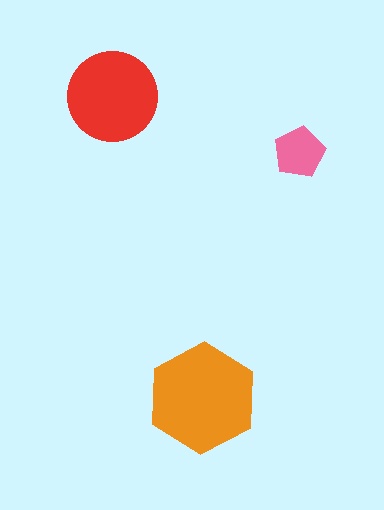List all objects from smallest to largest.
The pink pentagon, the red circle, the orange hexagon.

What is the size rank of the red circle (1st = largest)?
2nd.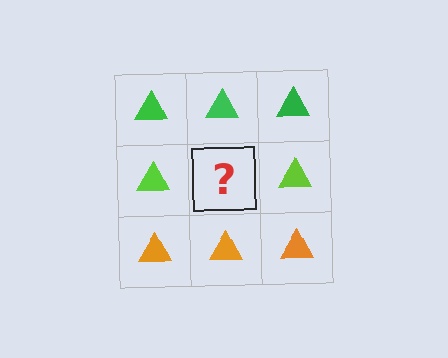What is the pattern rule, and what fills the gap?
The rule is that each row has a consistent color. The gap should be filled with a lime triangle.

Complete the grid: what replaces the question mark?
The question mark should be replaced with a lime triangle.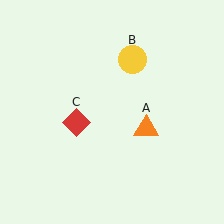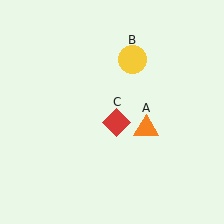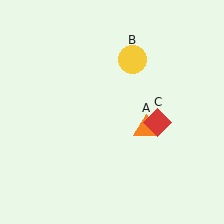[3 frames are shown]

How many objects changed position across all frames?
1 object changed position: red diamond (object C).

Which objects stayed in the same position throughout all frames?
Orange triangle (object A) and yellow circle (object B) remained stationary.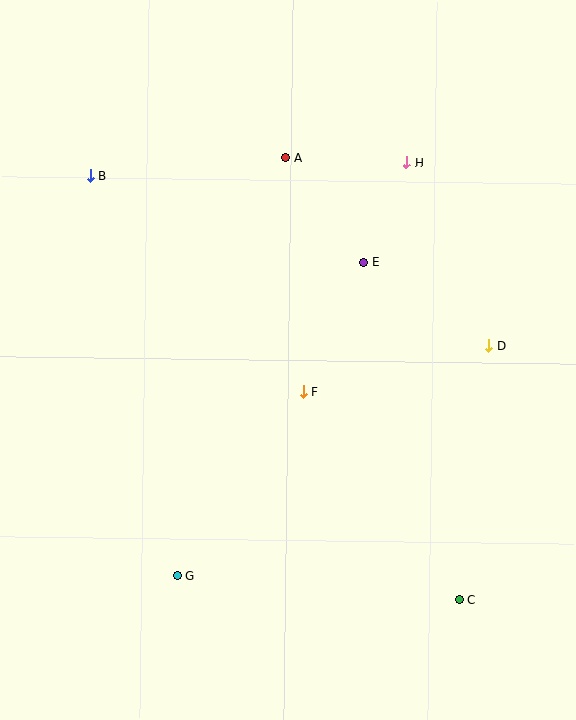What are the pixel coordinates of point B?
Point B is at (91, 176).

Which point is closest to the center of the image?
Point F at (303, 392) is closest to the center.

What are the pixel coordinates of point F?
Point F is at (303, 392).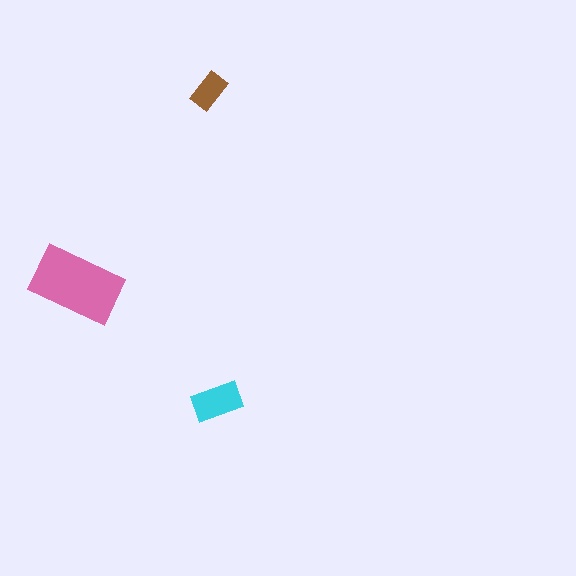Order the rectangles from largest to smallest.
the pink one, the cyan one, the brown one.